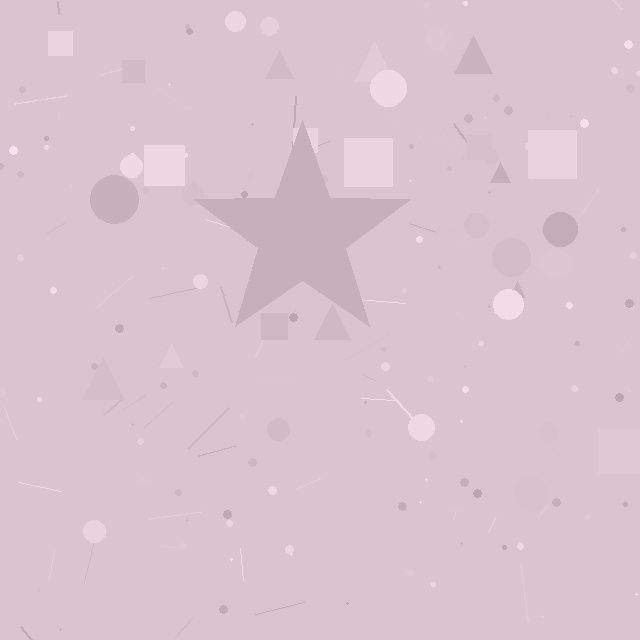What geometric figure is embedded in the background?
A star is embedded in the background.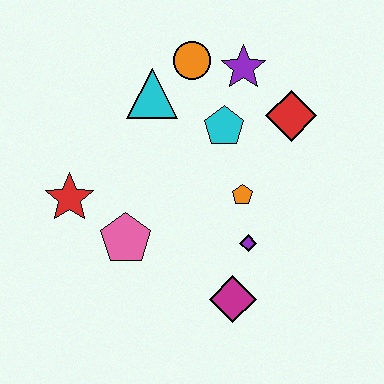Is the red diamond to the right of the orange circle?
Yes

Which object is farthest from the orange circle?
The magenta diamond is farthest from the orange circle.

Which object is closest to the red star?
The pink pentagon is closest to the red star.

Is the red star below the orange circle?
Yes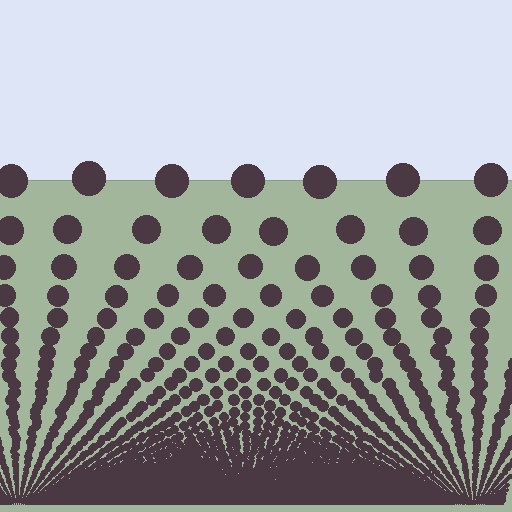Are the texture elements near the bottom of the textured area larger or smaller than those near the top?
Smaller. The gradient is inverted — elements near the bottom are smaller and denser.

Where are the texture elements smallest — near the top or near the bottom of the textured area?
Near the bottom.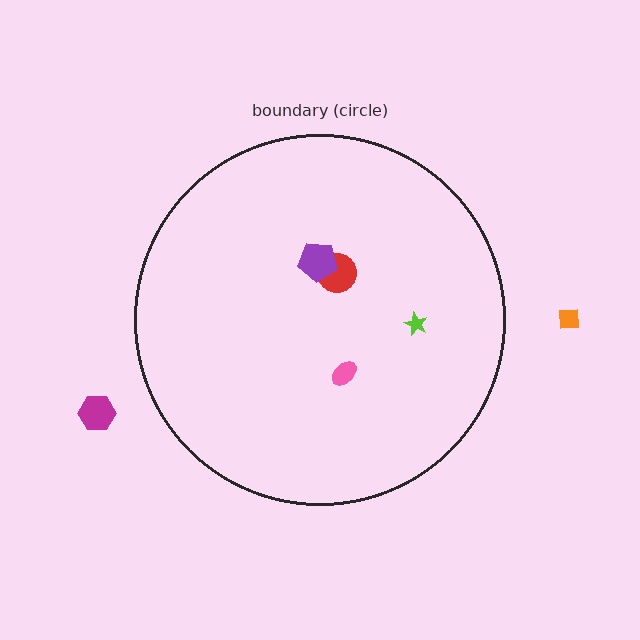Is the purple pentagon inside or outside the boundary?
Inside.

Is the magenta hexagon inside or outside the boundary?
Outside.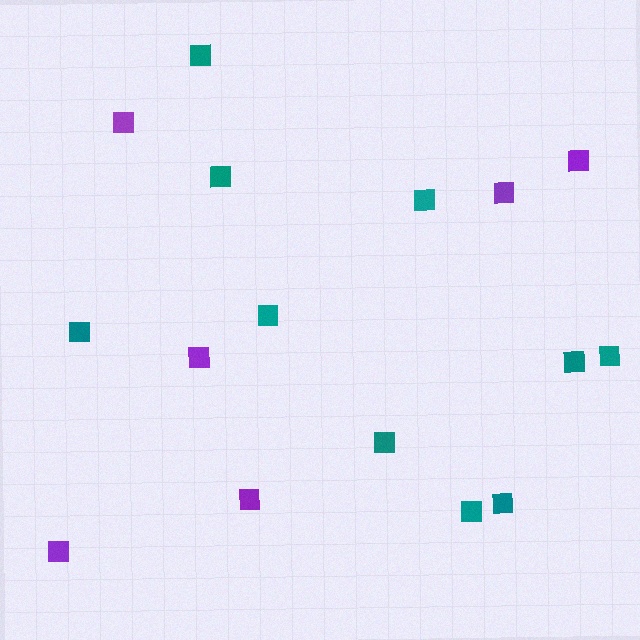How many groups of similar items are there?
There are 2 groups: one group of purple squares (6) and one group of teal squares (10).